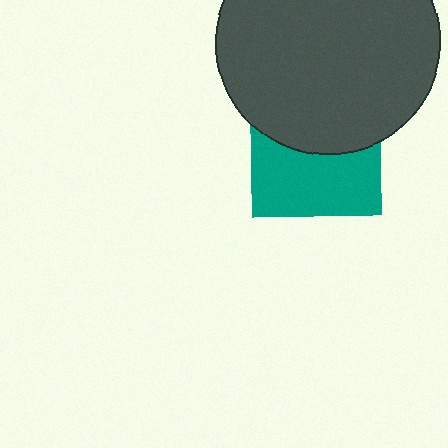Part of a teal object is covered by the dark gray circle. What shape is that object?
It is a square.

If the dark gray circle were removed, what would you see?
You would see the complete teal square.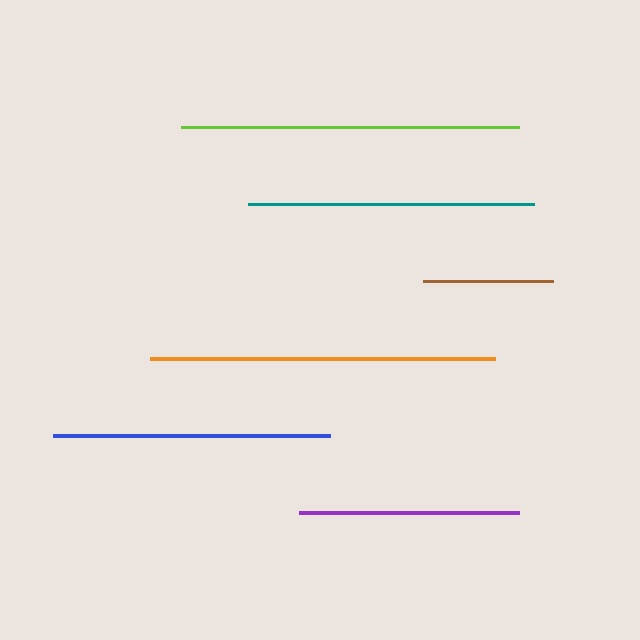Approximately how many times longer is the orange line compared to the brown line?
The orange line is approximately 2.7 times the length of the brown line.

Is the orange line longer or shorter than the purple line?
The orange line is longer than the purple line.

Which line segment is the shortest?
The brown line is the shortest at approximately 130 pixels.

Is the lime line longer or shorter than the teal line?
The lime line is longer than the teal line.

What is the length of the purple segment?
The purple segment is approximately 220 pixels long.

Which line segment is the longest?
The orange line is the longest at approximately 345 pixels.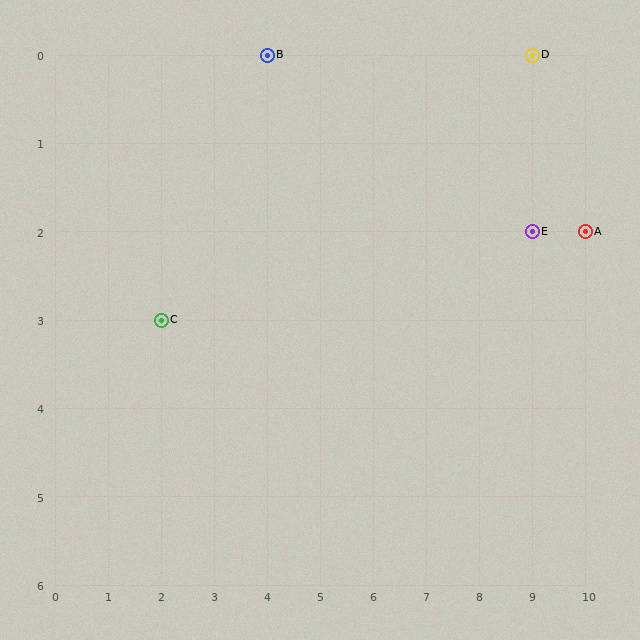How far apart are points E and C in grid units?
Points E and C are 7 columns and 1 row apart (about 7.1 grid units diagonally).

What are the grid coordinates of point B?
Point B is at grid coordinates (4, 0).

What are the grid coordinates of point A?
Point A is at grid coordinates (10, 2).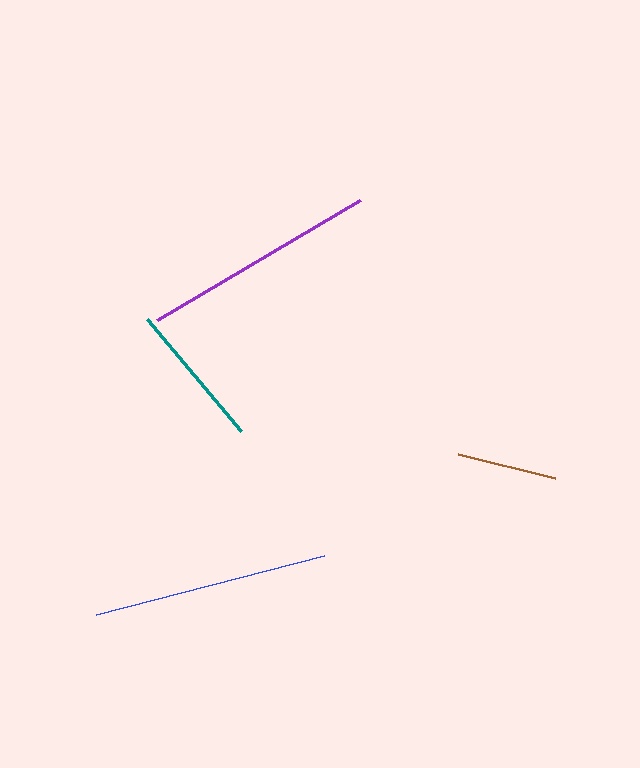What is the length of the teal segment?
The teal segment is approximately 146 pixels long.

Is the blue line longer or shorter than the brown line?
The blue line is longer than the brown line.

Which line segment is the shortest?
The brown line is the shortest at approximately 100 pixels.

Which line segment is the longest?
The blue line is the longest at approximately 236 pixels.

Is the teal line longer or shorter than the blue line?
The blue line is longer than the teal line.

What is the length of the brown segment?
The brown segment is approximately 100 pixels long.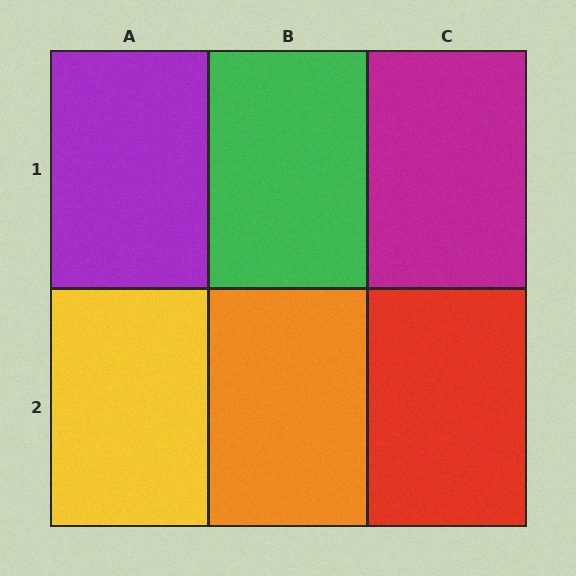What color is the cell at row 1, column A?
Purple.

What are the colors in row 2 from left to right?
Yellow, orange, red.